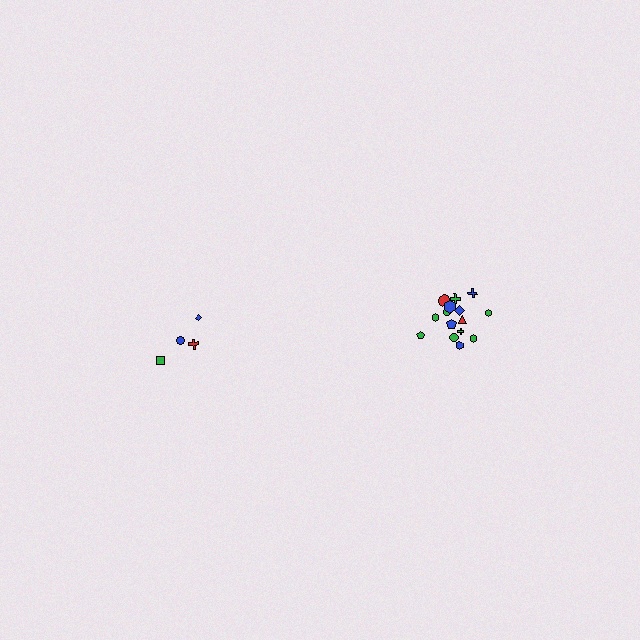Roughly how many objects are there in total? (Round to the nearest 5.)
Roughly 20 objects in total.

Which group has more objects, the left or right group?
The right group.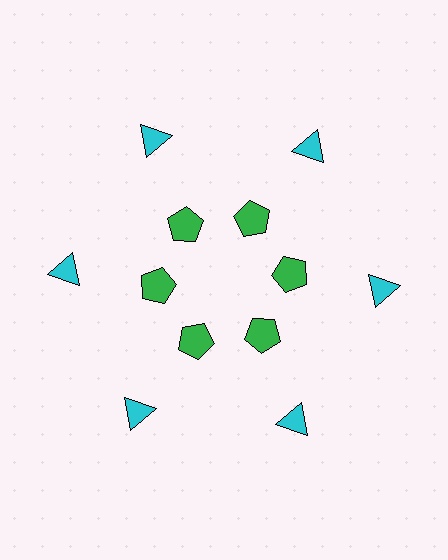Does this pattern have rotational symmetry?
Yes, this pattern has 6-fold rotational symmetry. It looks the same after rotating 60 degrees around the center.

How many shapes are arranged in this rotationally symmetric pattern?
There are 12 shapes, arranged in 6 groups of 2.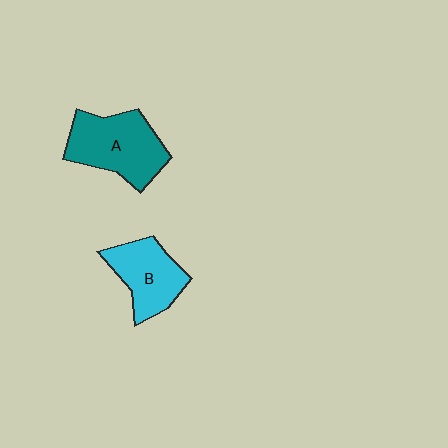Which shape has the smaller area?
Shape B (cyan).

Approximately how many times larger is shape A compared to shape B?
Approximately 1.3 times.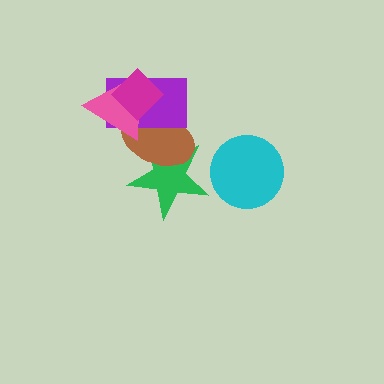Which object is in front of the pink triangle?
The magenta diamond is in front of the pink triangle.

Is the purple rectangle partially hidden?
Yes, it is partially covered by another shape.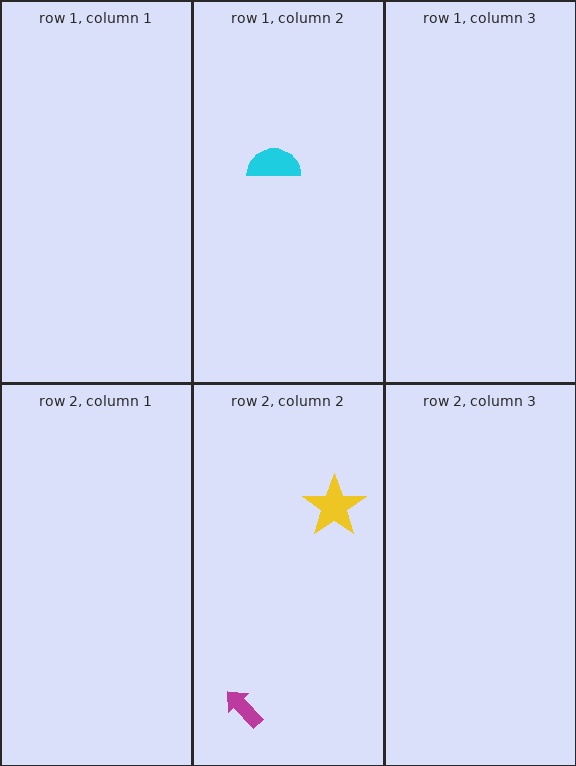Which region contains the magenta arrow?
The row 2, column 2 region.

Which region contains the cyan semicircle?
The row 1, column 2 region.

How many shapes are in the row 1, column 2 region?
1.